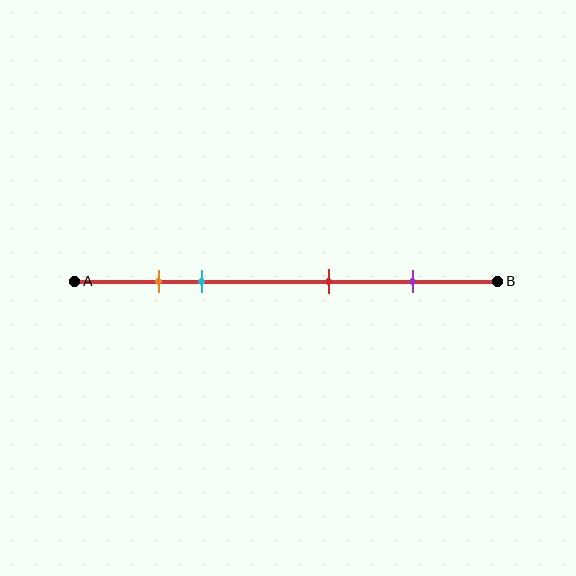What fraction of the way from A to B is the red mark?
The red mark is approximately 60% (0.6) of the way from A to B.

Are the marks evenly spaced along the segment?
No, the marks are not evenly spaced.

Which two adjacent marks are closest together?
The orange and cyan marks are the closest adjacent pair.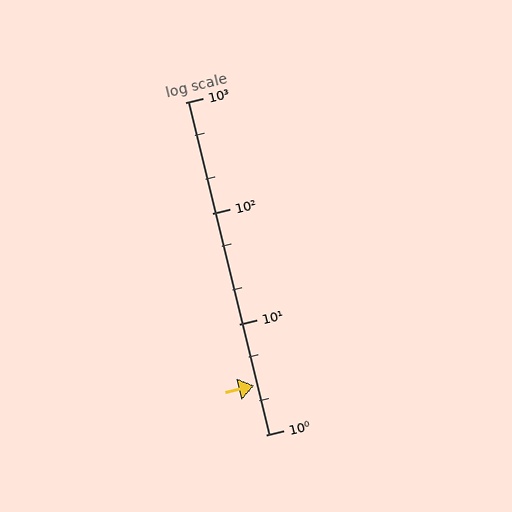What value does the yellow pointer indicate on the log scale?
The pointer indicates approximately 2.8.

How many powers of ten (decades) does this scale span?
The scale spans 3 decades, from 1 to 1000.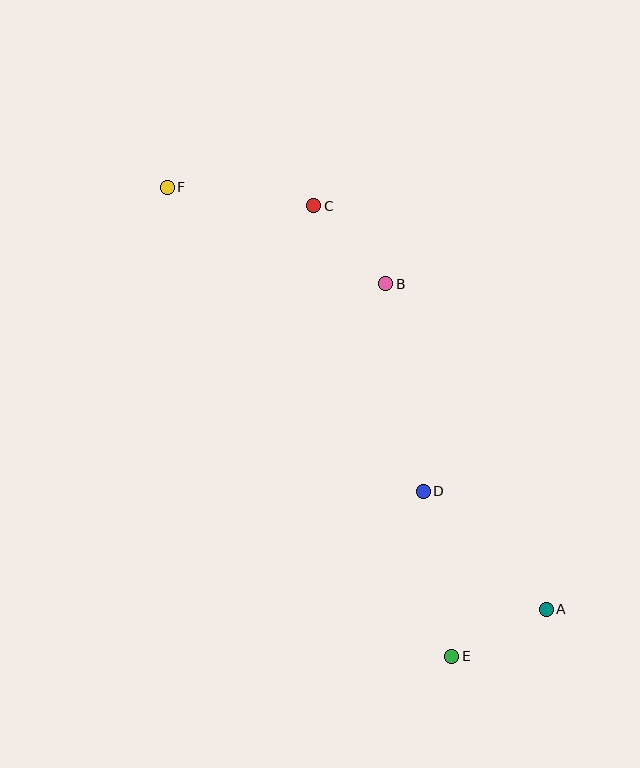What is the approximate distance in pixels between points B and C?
The distance between B and C is approximately 106 pixels.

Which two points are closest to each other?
Points A and E are closest to each other.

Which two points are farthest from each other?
Points A and F are farthest from each other.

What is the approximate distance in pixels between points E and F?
The distance between E and F is approximately 549 pixels.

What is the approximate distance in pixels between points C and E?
The distance between C and E is approximately 471 pixels.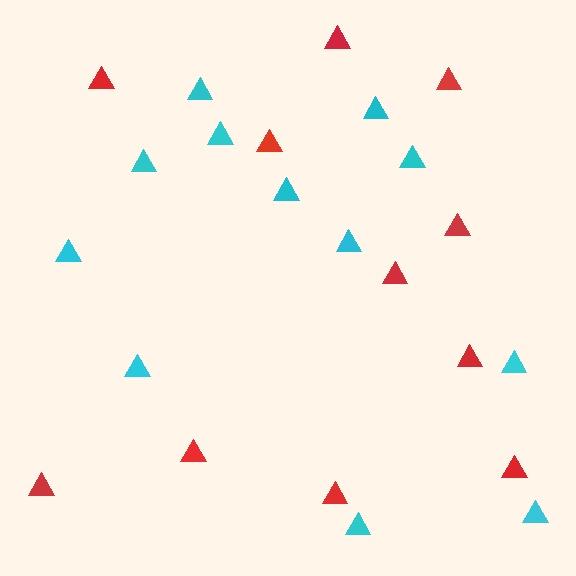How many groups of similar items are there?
There are 2 groups: one group of red triangles (11) and one group of cyan triangles (12).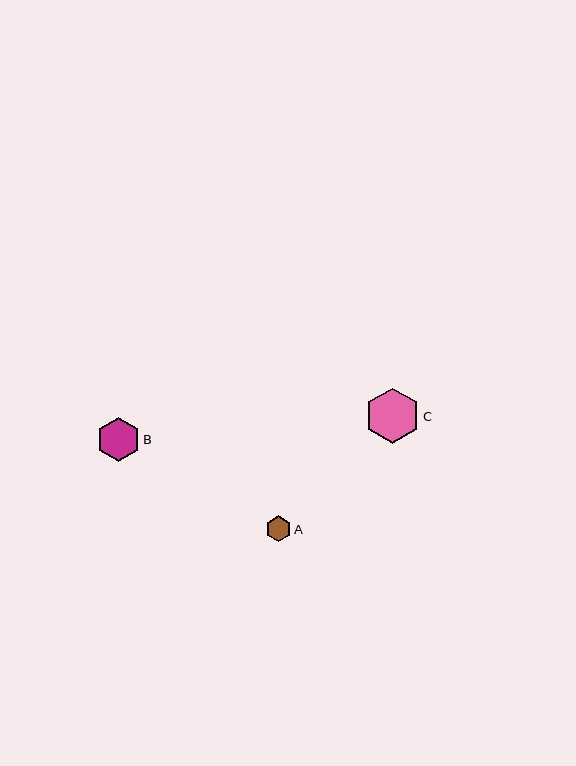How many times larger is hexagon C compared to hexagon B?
Hexagon C is approximately 1.3 times the size of hexagon B.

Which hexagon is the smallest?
Hexagon A is the smallest with a size of approximately 26 pixels.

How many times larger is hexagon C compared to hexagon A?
Hexagon C is approximately 2.2 times the size of hexagon A.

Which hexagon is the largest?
Hexagon C is the largest with a size of approximately 56 pixels.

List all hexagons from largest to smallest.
From largest to smallest: C, B, A.